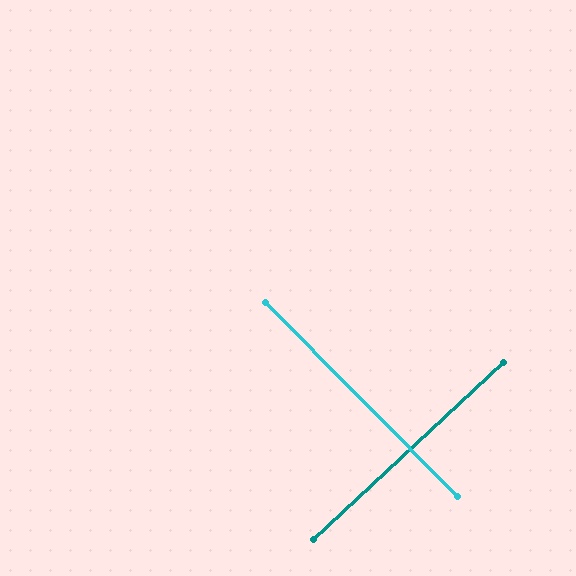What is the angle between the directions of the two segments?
Approximately 88 degrees.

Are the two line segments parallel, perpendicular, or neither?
Perpendicular — they meet at approximately 88°.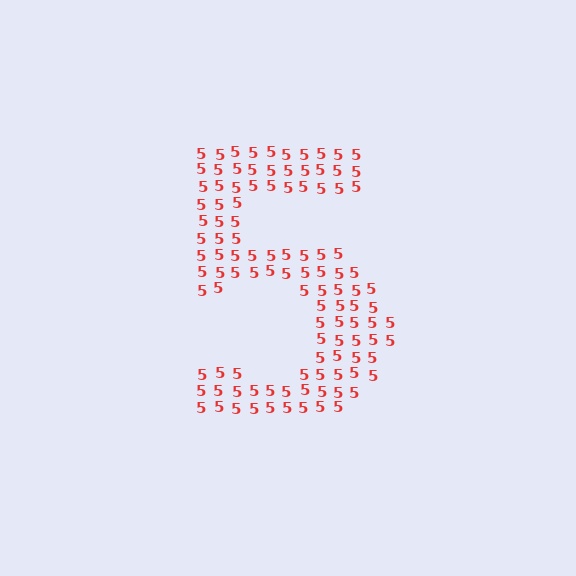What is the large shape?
The large shape is the digit 5.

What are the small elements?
The small elements are digit 5's.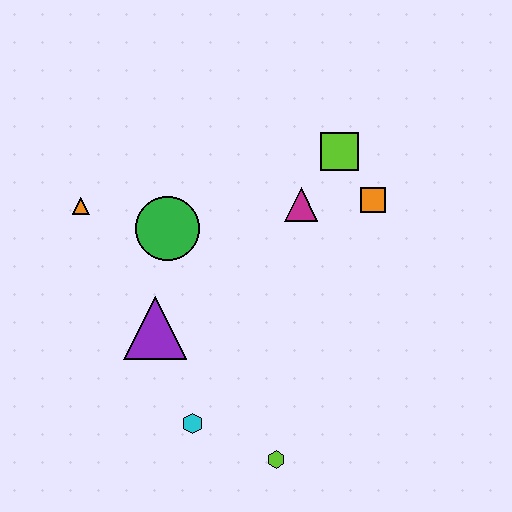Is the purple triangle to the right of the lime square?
No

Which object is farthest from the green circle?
The lime hexagon is farthest from the green circle.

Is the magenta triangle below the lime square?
Yes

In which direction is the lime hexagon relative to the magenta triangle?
The lime hexagon is below the magenta triangle.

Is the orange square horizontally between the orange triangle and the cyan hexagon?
No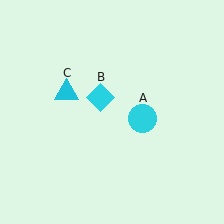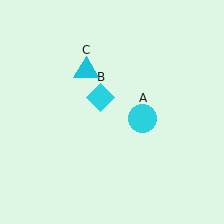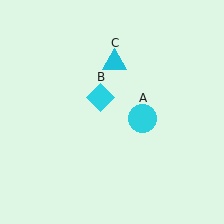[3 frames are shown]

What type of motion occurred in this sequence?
The cyan triangle (object C) rotated clockwise around the center of the scene.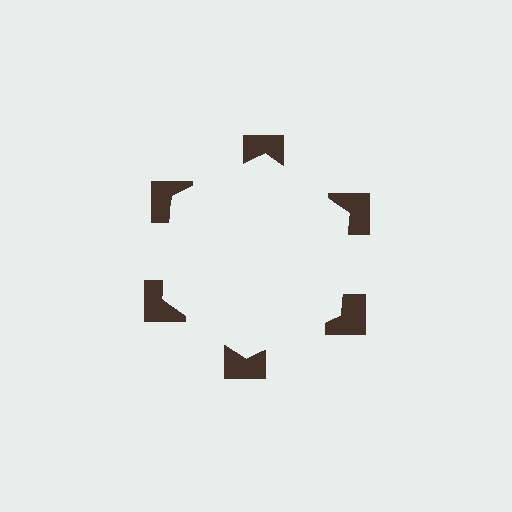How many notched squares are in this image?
There are 6 — one at each vertex of the illusory hexagon.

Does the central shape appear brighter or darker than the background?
It typically appears slightly brighter than the background, even though no actual brightness change is drawn.